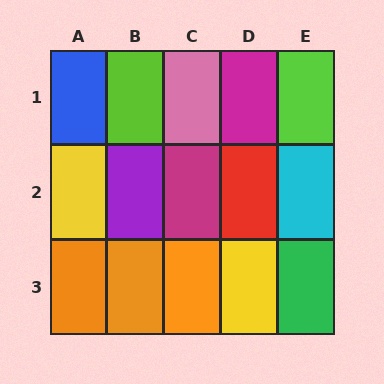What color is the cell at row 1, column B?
Lime.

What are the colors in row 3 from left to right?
Orange, orange, orange, yellow, green.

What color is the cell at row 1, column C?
Pink.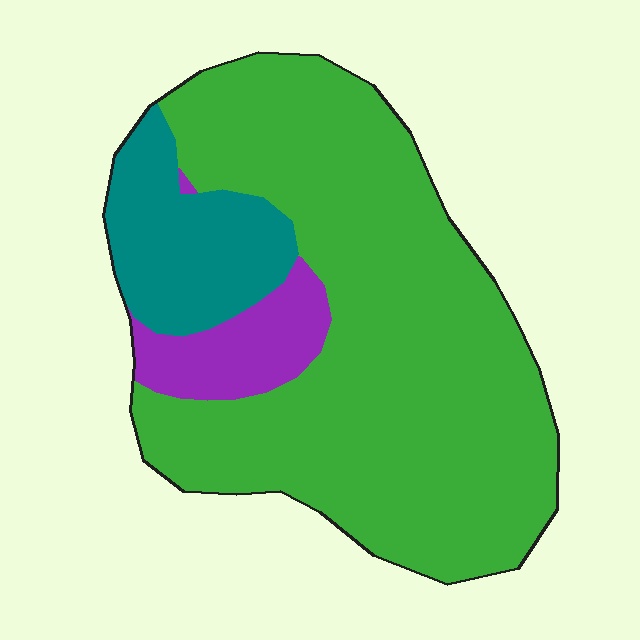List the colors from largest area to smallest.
From largest to smallest: green, teal, purple.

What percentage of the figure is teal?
Teal covers 16% of the figure.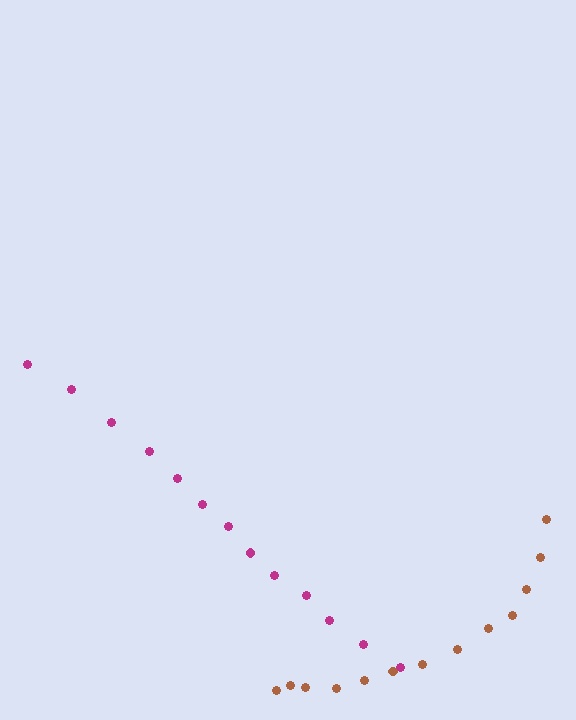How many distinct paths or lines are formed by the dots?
There are 2 distinct paths.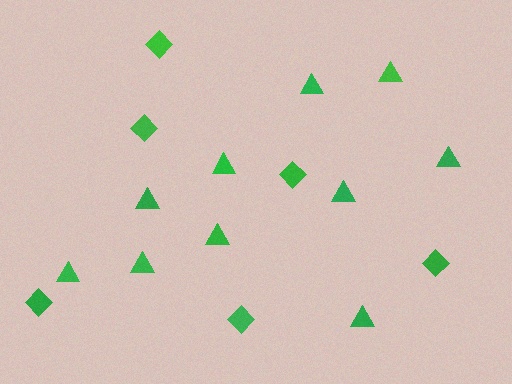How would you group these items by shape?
There are 2 groups: one group of triangles (10) and one group of diamonds (6).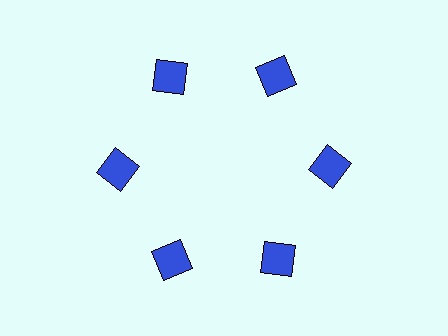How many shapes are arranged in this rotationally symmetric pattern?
There are 6 shapes, arranged in 6 groups of 1.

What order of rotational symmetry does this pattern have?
This pattern has 6-fold rotational symmetry.